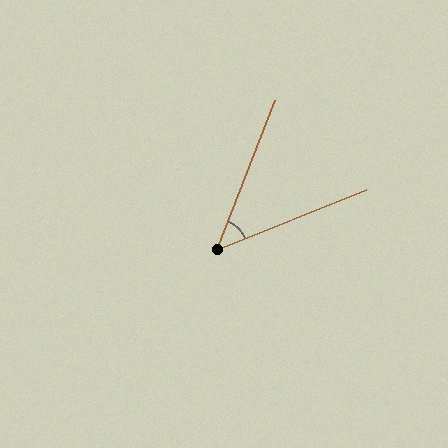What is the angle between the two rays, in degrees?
Approximately 47 degrees.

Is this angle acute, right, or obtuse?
It is acute.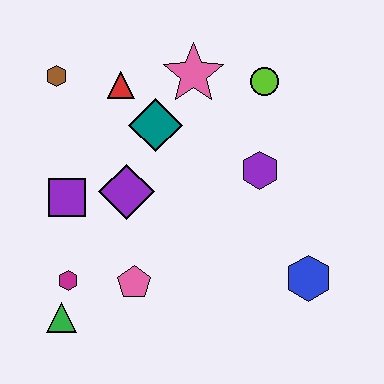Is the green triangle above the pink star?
No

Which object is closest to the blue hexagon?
The purple hexagon is closest to the blue hexagon.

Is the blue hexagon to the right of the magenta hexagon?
Yes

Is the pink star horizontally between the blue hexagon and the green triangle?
Yes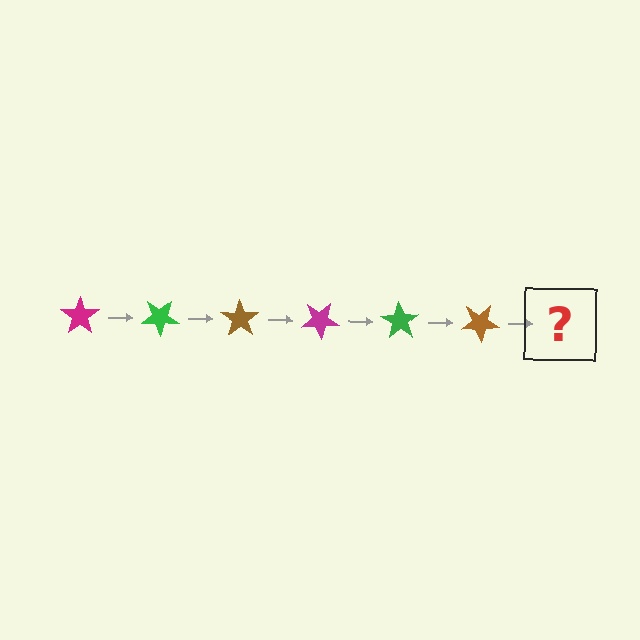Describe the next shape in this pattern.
It should be a magenta star, rotated 210 degrees from the start.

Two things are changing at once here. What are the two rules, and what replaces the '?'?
The two rules are that it rotates 35 degrees each step and the color cycles through magenta, green, and brown. The '?' should be a magenta star, rotated 210 degrees from the start.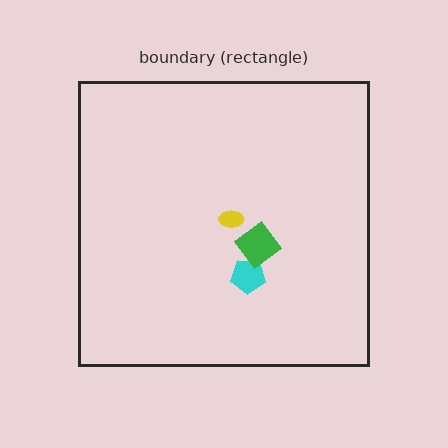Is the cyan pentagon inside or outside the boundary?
Inside.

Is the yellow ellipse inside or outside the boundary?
Inside.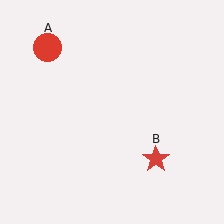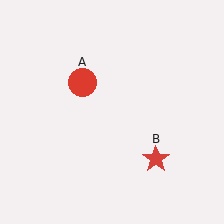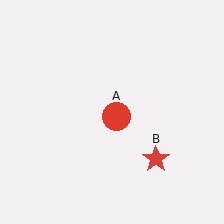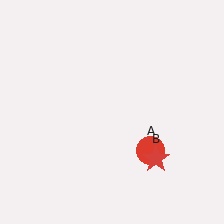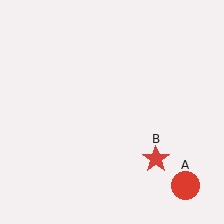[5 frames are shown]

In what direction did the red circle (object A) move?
The red circle (object A) moved down and to the right.